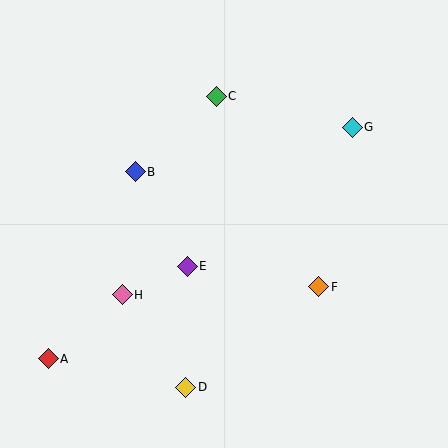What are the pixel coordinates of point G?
Point G is at (352, 127).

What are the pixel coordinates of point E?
Point E is at (187, 266).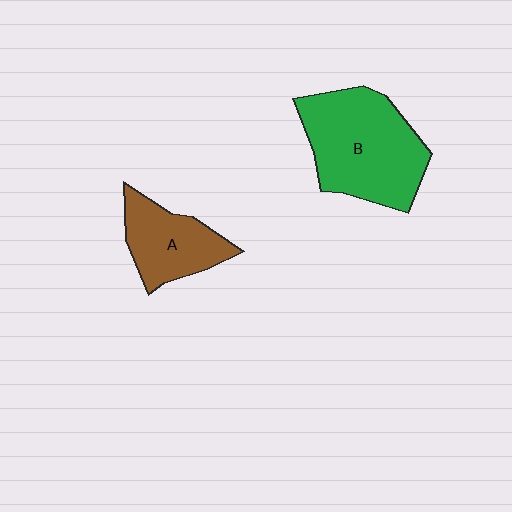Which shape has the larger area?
Shape B (green).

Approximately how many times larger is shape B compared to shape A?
Approximately 1.7 times.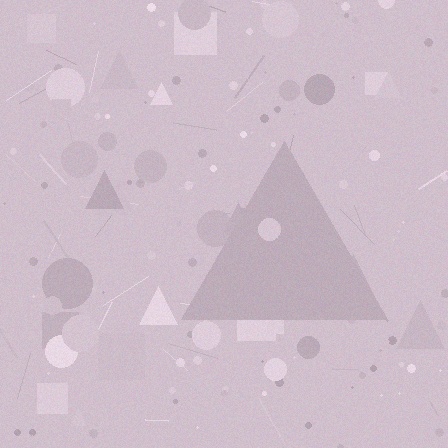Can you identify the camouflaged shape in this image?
The camouflaged shape is a triangle.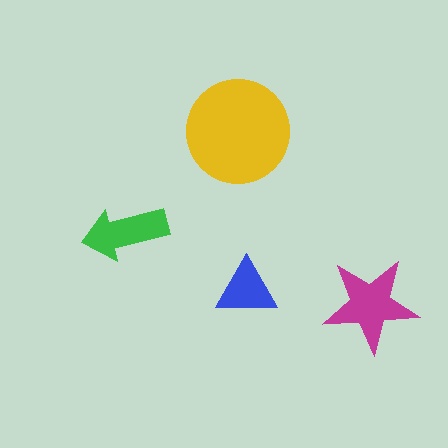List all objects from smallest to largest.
The blue triangle, the green arrow, the magenta star, the yellow circle.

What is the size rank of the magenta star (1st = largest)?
2nd.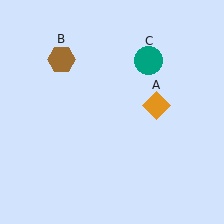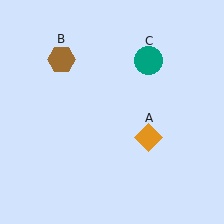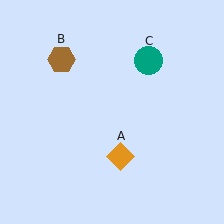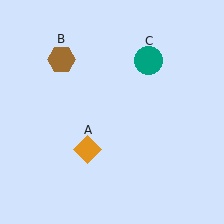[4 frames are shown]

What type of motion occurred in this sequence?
The orange diamond (object A) rotated clockwise around the center of the scene.